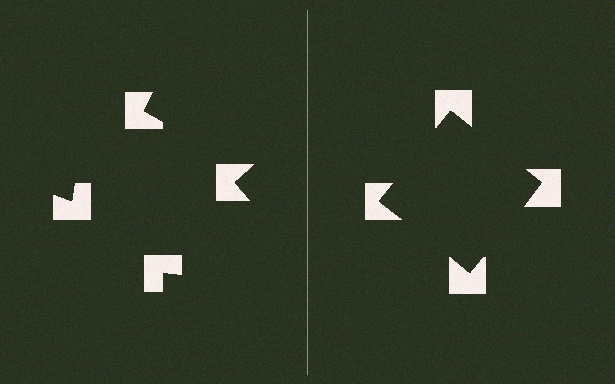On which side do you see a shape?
An illusory square appears on the right side. On the left side the wedge cuts are rotated, so no coherent shape forms.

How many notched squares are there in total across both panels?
8 — 4 on each side.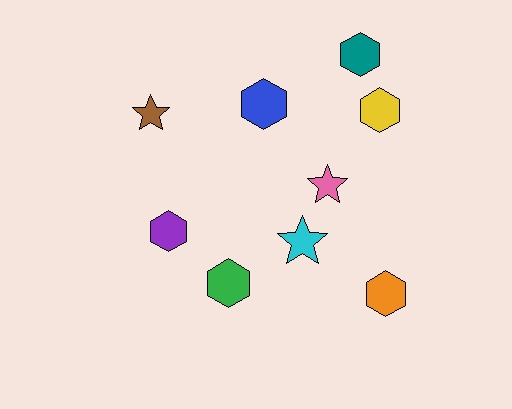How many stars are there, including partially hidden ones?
There are 3 stars.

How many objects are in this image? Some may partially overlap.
There are 9 objects.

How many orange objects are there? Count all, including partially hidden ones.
There is 1 orange object.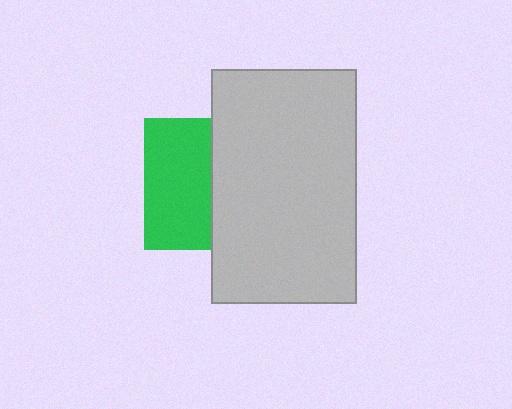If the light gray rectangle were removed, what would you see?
You would see the complete green square.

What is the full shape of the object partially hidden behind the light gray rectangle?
The partially hidden object is a green square.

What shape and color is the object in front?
The object in front is a light gray rectangle.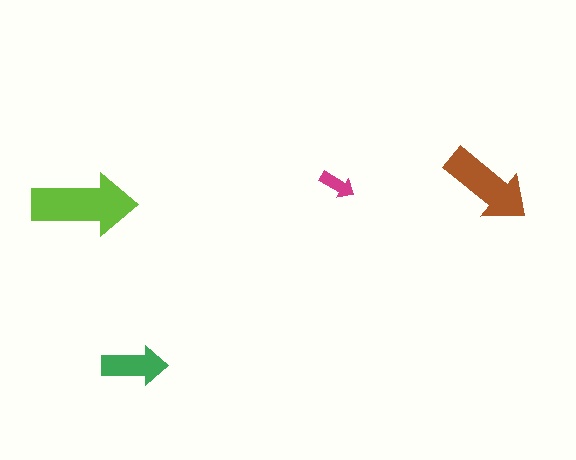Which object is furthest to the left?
The lime arrow is leftmost.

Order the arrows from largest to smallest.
the lime one, the brown one, the green one, the magenta one.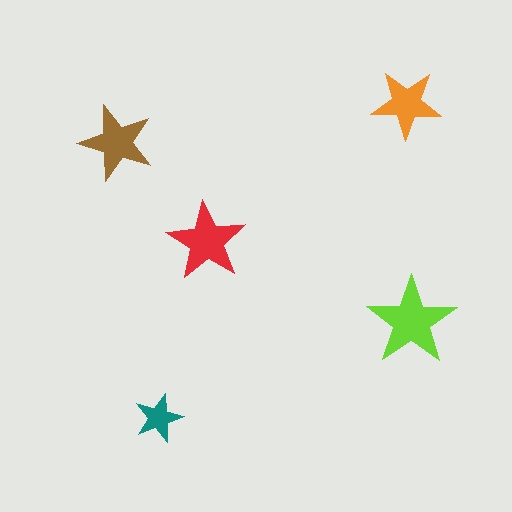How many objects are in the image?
There are 5 objects in the image.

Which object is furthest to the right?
The lime star is rightmost.